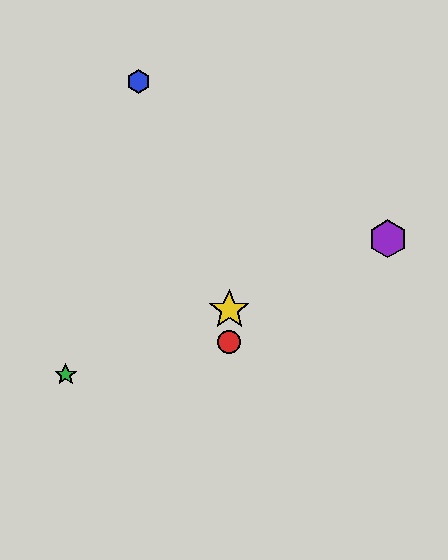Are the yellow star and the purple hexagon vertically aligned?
No, the yellow star is at x≈229 and the purple hexagon is at x≈388.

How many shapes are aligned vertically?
2 shapes (the red circle, the yellow star) are aligned vertically.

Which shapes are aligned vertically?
The red circle, the yellow star are aligned vertically.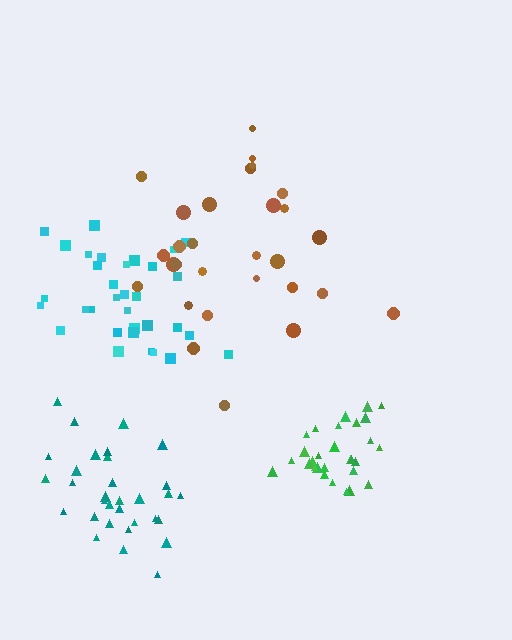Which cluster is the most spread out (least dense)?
Brown.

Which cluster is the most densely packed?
Green.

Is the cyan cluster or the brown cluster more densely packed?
Cyan.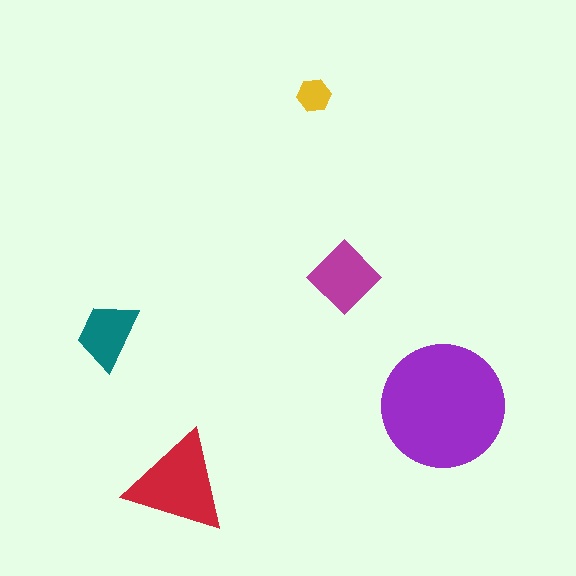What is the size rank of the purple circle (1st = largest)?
1st.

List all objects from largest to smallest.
The purple circle, the red triangle, the magenta diamond, the teal trapezoid, the yellow hexagon.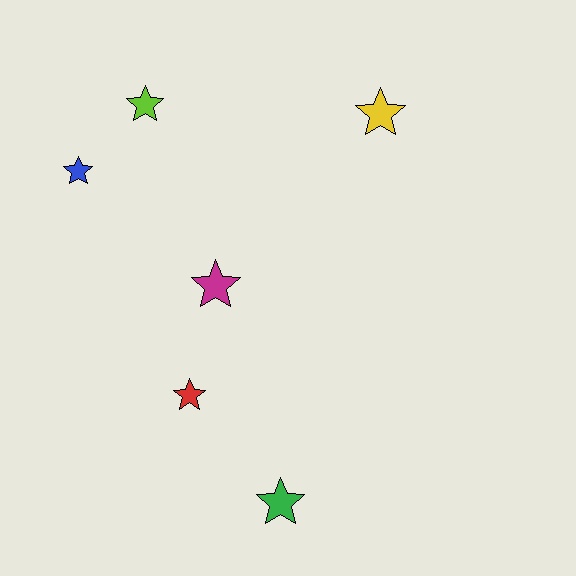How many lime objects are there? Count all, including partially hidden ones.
There is 1 lime object.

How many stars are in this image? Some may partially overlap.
There are 6 stars.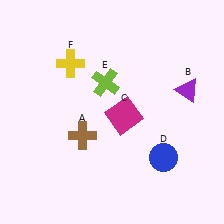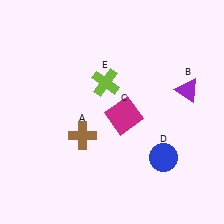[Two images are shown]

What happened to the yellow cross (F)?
The yellow cross (F) was removed in Image 2. It was in the top-left area of Image 1.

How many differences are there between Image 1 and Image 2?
There is 1 difference between the two images.